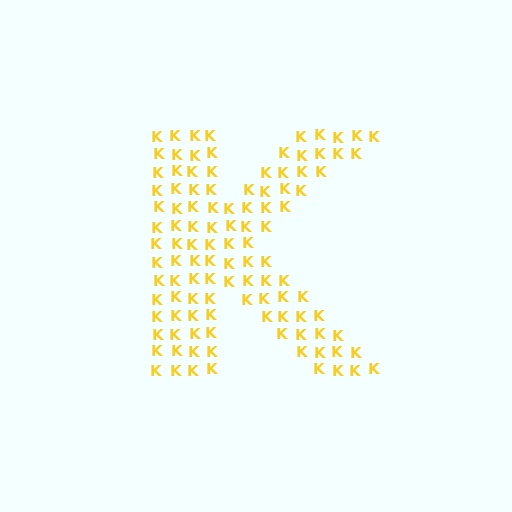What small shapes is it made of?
It is made of small letter K's.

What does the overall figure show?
The overall figure shows the letter K.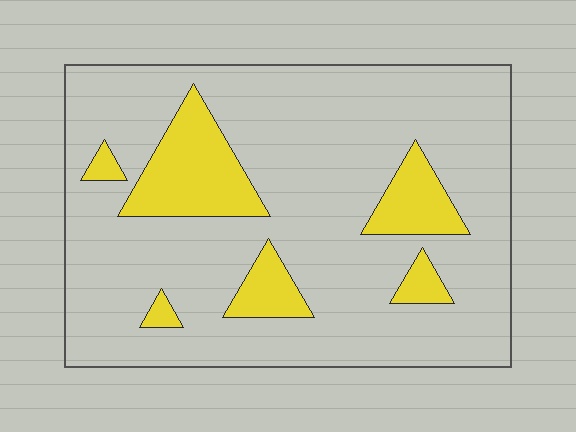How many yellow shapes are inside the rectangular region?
6.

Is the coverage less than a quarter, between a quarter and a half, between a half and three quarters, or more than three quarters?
Less than a quarter.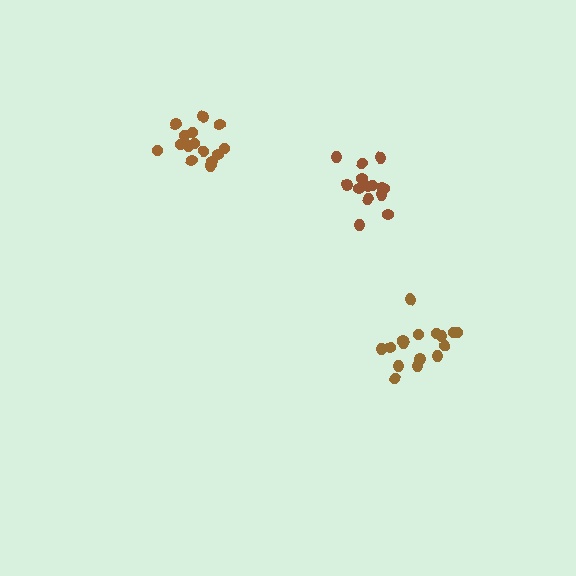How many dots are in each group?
Group 1: 17 dots, Group 2: 14 dots, Group 3: 16 dots (47 total).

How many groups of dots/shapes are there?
There are 3 groups.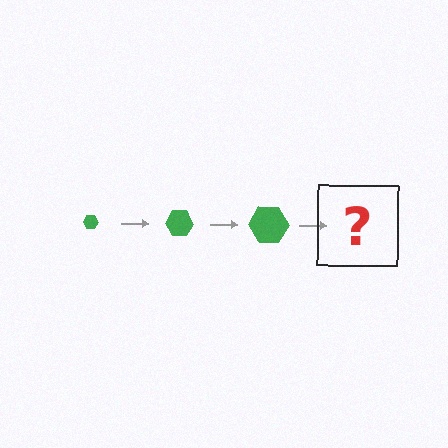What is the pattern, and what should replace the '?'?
The pattern is that the hexagon gets progressively larger each step. The '?' should be a green hexagon, larger than the previous one.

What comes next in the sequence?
The next element should be a green hexagon, larger than the previous one.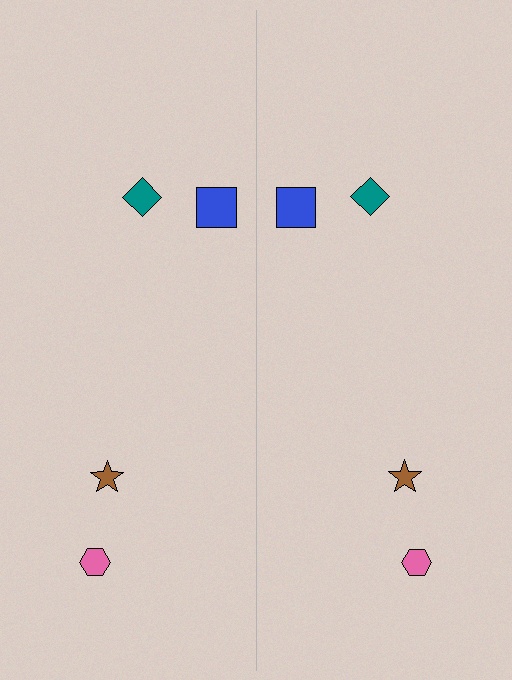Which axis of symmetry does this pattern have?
The pattern has a vertical axis of symmetry running through the center of the image.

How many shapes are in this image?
There are 8 shapes in this image.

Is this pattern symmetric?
Yes, this pattern has bilateral (reflection) symmetry.